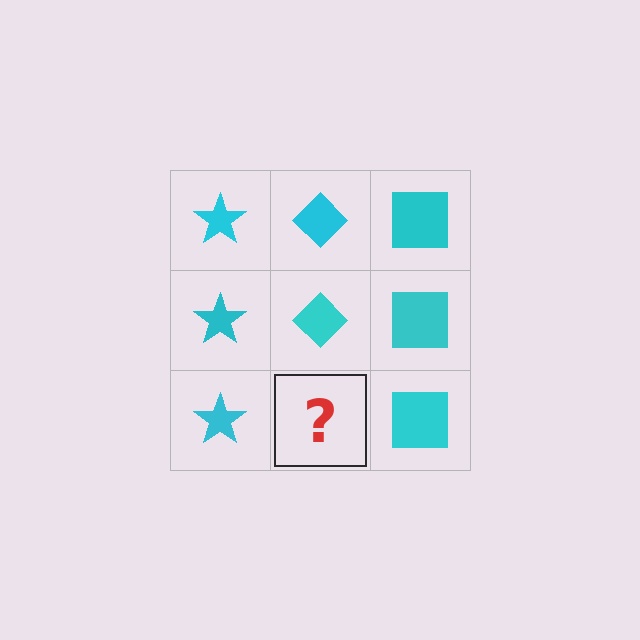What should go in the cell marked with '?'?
The missing cell should contain a cyan diamond.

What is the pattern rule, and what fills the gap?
The rule is that each column has a consistent shape. The gap should be filled with a cyan diamond.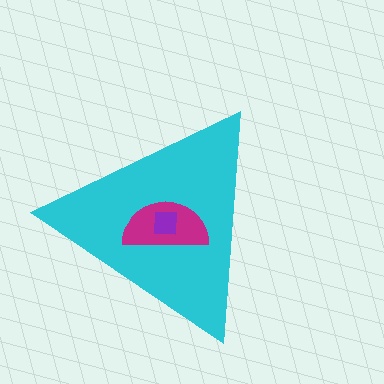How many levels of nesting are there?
3.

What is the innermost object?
The purple square.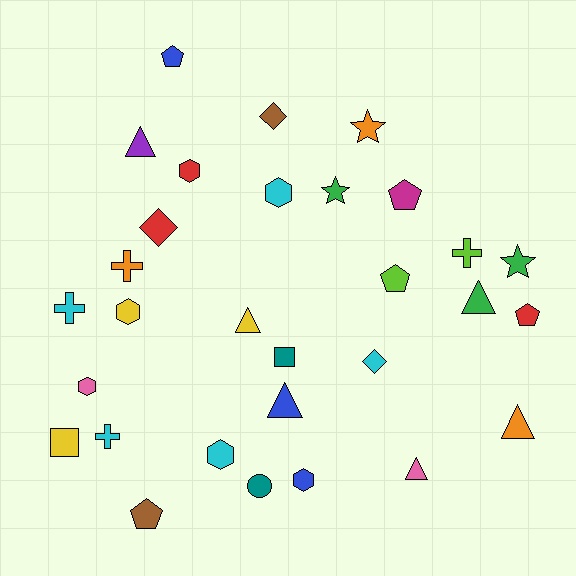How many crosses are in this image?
There are 4 crosses.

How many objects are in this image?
There are 30 objects.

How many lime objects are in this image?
There are 2 lime objects.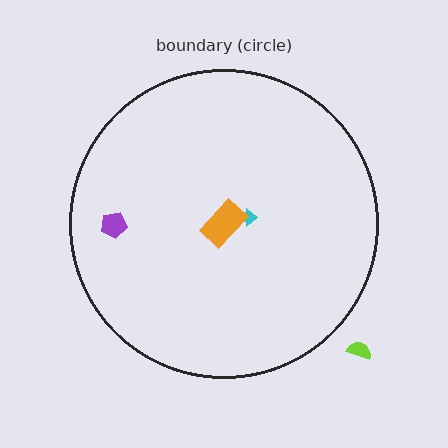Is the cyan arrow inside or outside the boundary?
Inside.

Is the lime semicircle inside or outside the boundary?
Outside.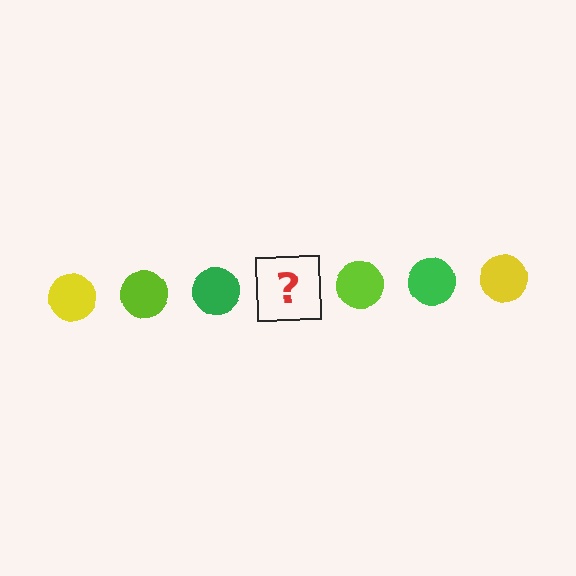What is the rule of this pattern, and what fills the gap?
The rule is that the pattern cycles through yellow, lime, green circles. The gap should be filled with a yellow circle.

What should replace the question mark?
The question mark should be replaced with a yellow circle.